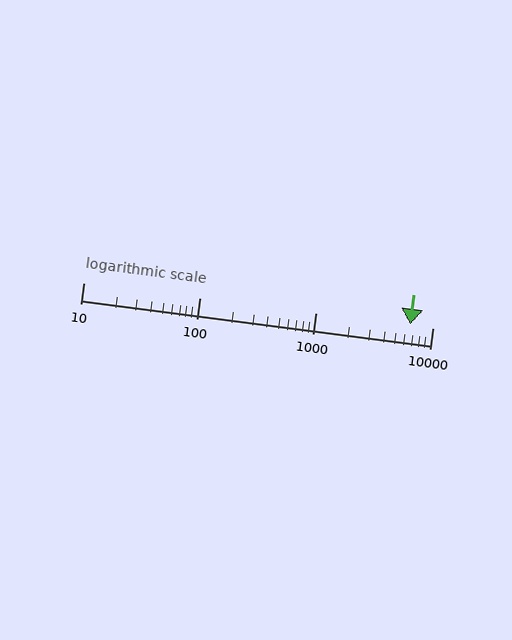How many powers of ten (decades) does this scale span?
The scale spans 3 decades, from 10 to 10000.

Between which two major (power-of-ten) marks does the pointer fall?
The pointer is between 1000 and 10000.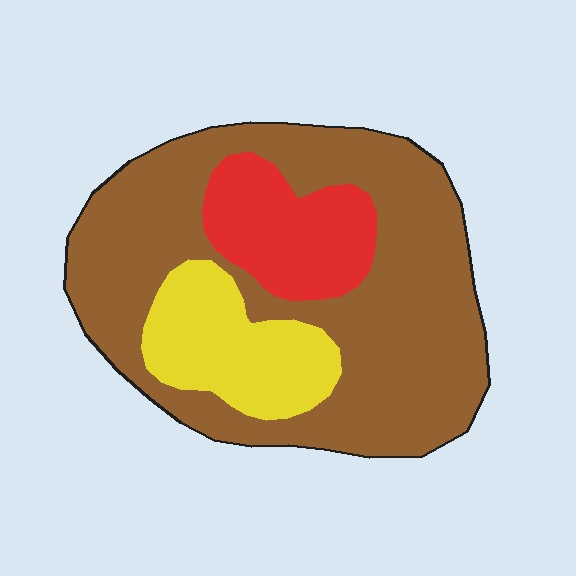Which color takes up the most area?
Brown, at roughly 65%.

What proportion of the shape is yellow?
Yellow takes up about one sixth (1/6) of the shape.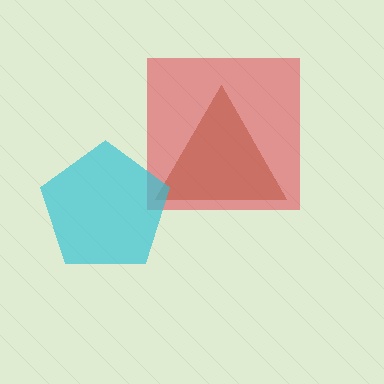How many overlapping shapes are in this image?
There are 3 overlapping shapes in the image.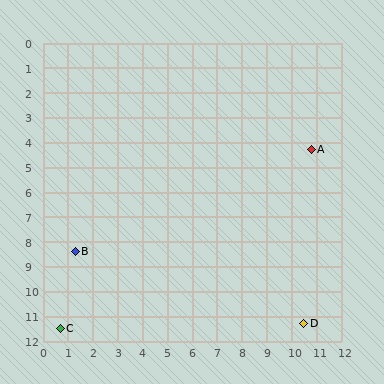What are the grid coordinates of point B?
Point B is at approximately (1.3, 8.4).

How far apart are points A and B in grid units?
Points A and B are about 10.3 grid units apart.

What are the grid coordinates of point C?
Point C is at approximately (0.7, 11.5).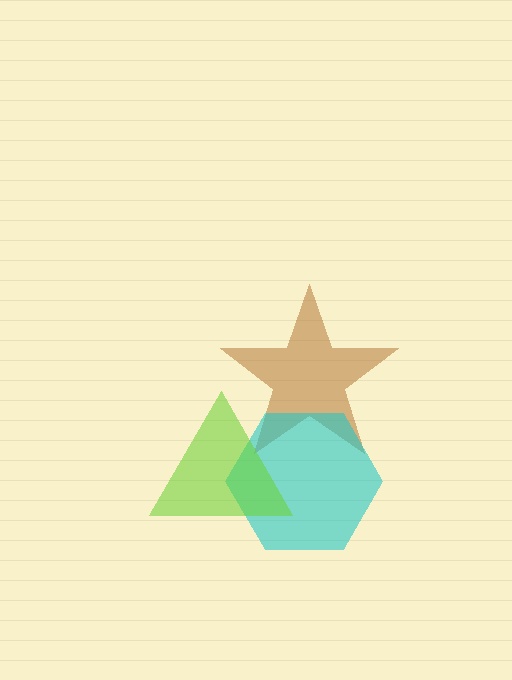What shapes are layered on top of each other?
The layered shapes are: a brown star, a cyan hexagon, a lime triangle.